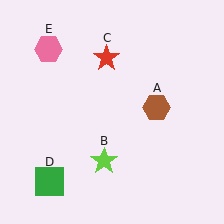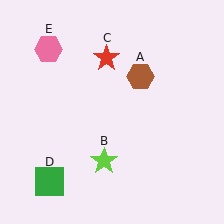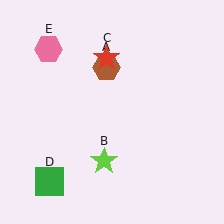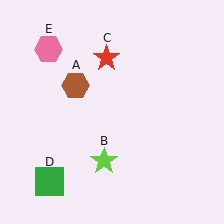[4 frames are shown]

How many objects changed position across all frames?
1 object changed position: brown hexagon (object A).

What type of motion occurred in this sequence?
The brown hexagon (object A) rotated counterclockwise around the center of the scene.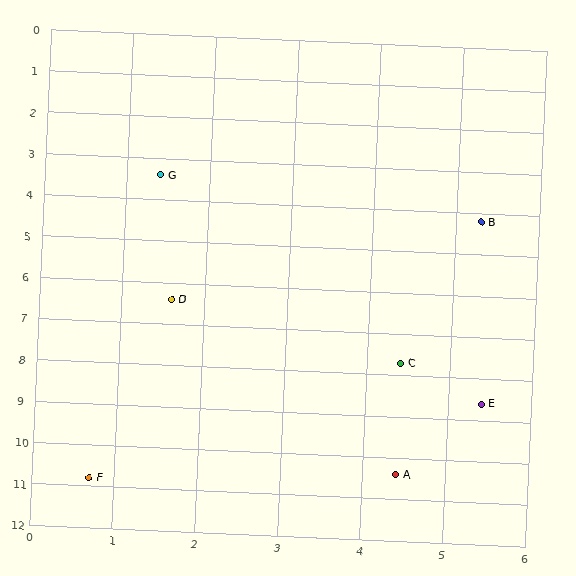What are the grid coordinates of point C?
Point C is at approximately (4.4, 7.7).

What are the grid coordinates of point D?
Point D is at approximately (1.6, 6.4).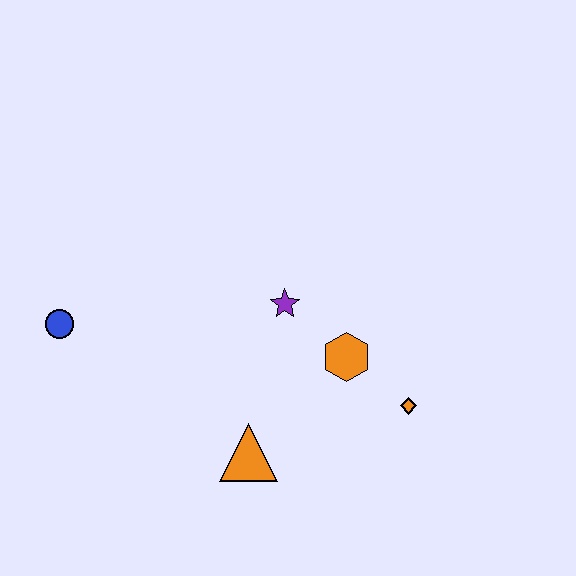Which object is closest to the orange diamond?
The orange hexagon is closest to the orange diamond.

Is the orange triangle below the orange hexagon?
Yes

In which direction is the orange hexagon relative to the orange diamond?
The orange hexagon is to the left of the orange diamond.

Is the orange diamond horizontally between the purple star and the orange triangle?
No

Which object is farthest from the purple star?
The blue circle is farthest from the purple star.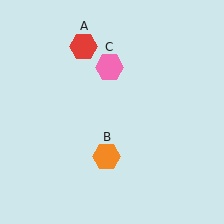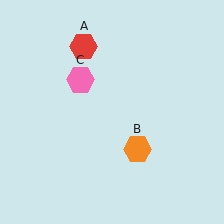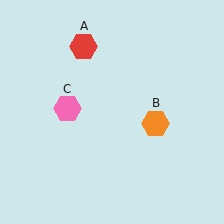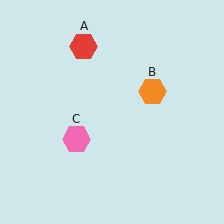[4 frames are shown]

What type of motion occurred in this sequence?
The orange hexagon (object B), pink hexagon (object C) rotated counterclockwise around the center of the scene.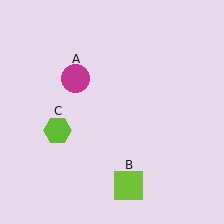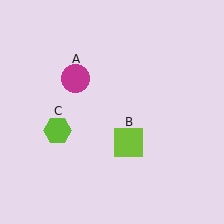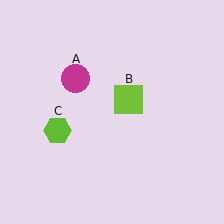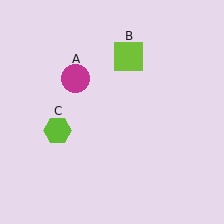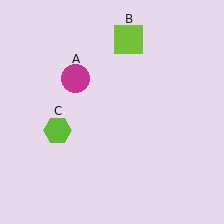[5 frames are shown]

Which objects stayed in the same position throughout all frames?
Magenta circle (object A) and lime hexagon (object C) remained stationary.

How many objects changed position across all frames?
1 object changed position: lime square (object B).